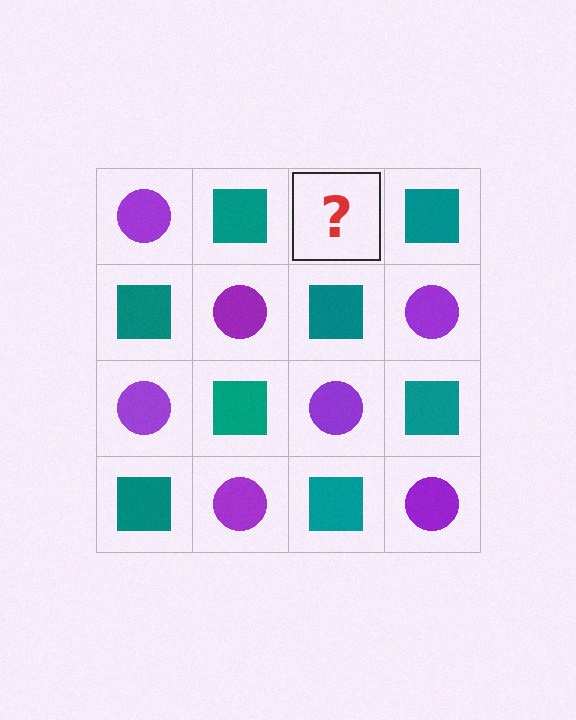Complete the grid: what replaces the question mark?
The question mark should be replaced with a purple circle.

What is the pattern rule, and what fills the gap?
The rule is that it alternates purple circle and teal square in a checkerboard pattern. The gap should be filled with a purple circle.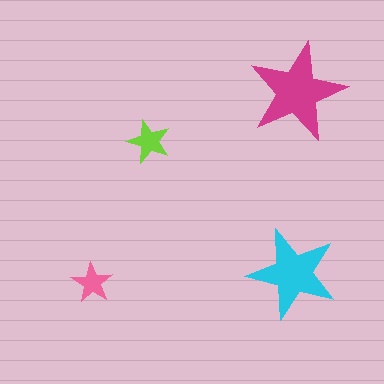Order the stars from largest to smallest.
the magenta one, the cyan one, the lime one, the pink one.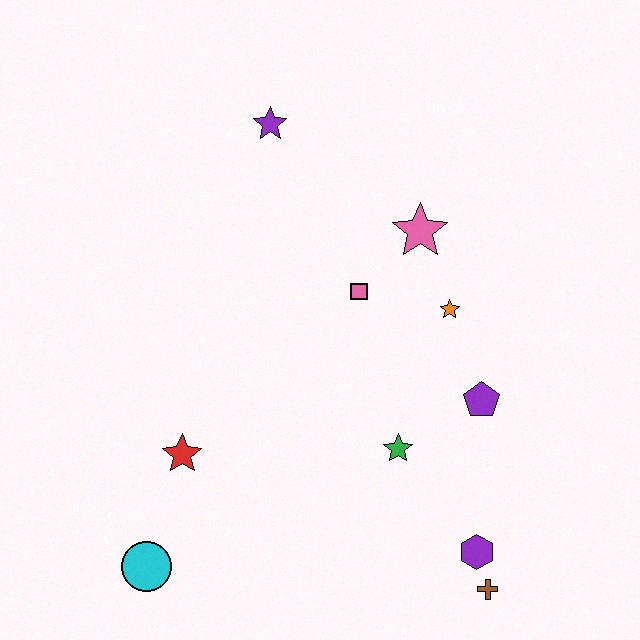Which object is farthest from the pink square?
The cyan circle is farthest from the pink square.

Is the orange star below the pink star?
Yes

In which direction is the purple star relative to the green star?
The purple star is above the green star.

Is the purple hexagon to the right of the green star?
Yes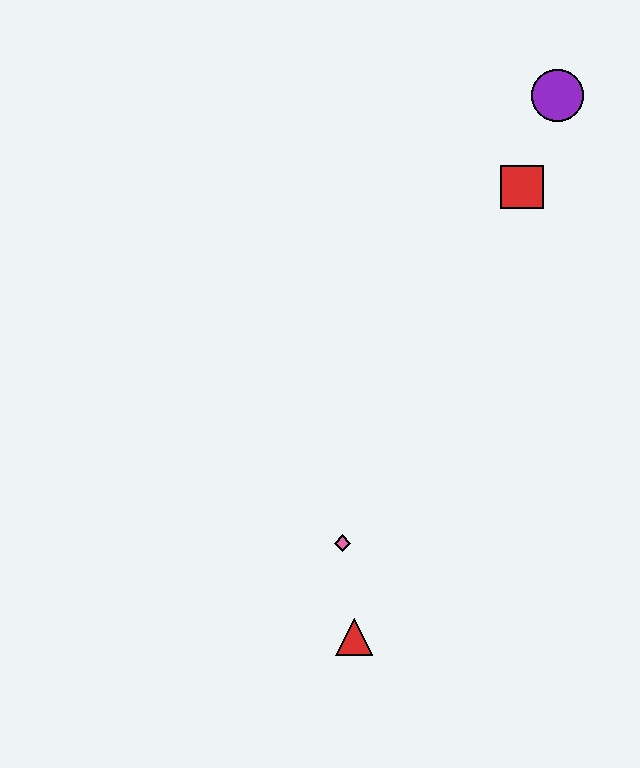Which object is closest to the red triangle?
The pink diamond is closest to the red triangle.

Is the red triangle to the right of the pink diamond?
Yes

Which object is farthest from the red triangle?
The purple circle is farthest from the red triangle.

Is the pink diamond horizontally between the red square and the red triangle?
No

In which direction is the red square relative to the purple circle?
The red square is below the purple circle.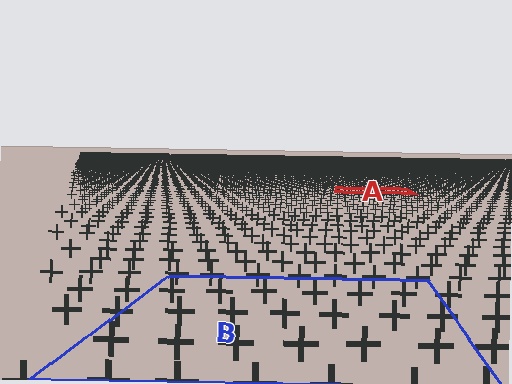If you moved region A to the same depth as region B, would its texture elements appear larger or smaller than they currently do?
They would appear larger. At a closer depth, the same texture elements are projected at a bigger on-screen size.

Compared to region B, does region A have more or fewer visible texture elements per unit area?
Region A has more texture elements per unit area — they are packed more densely because it is farther away.